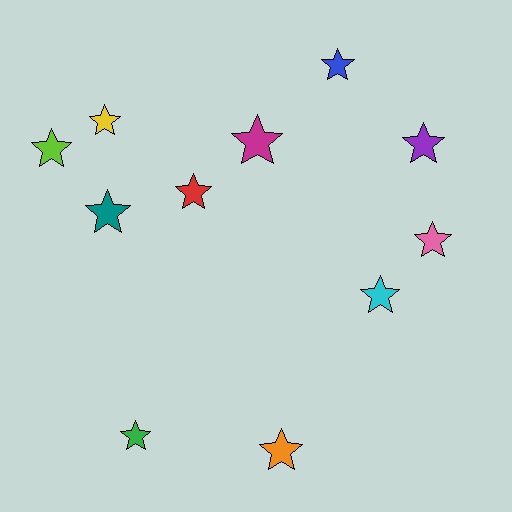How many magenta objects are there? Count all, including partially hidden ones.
There is 1 magenta object.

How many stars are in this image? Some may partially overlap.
There are 11 stars.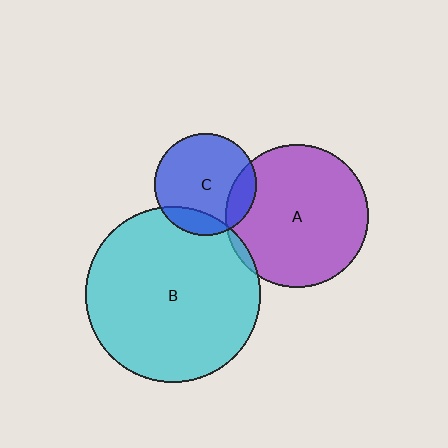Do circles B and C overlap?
Yes.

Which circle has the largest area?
Circle B (cyan).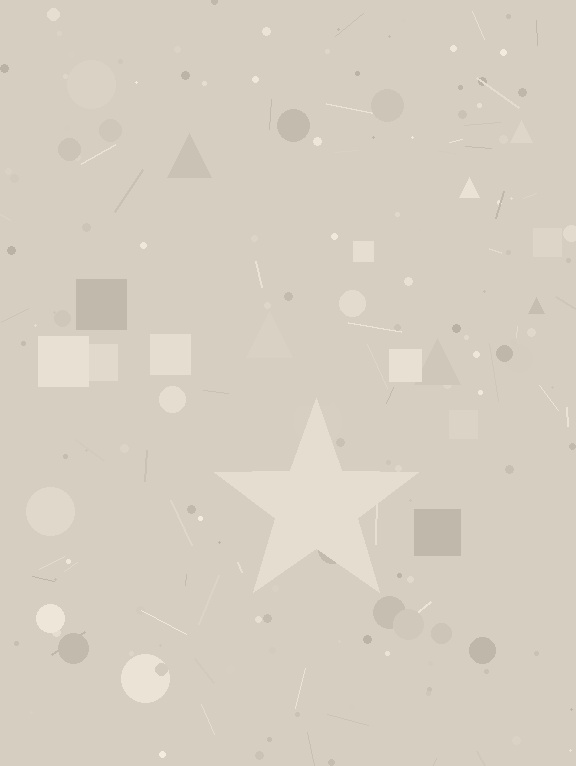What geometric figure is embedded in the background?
A star is embedded in the background.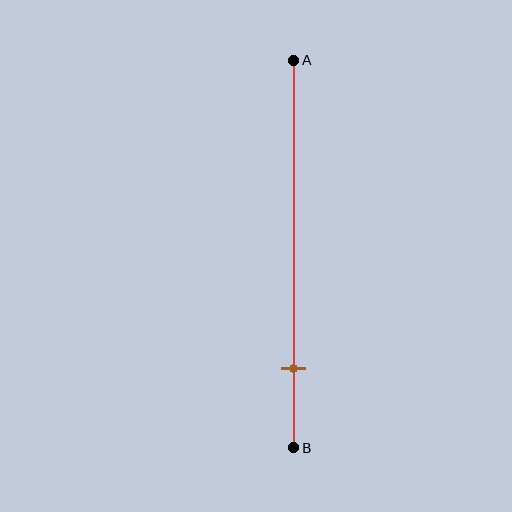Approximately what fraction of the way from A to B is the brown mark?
The brown mark is approximately 80% of the way from A to B.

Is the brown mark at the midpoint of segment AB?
No, the mark is at about 80% from A, not at the 50% midpoint.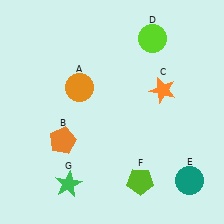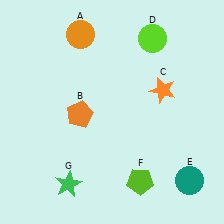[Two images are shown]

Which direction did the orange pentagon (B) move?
The orange pentagon (B) moved up.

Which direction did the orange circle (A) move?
The orange circle (A) moved up.